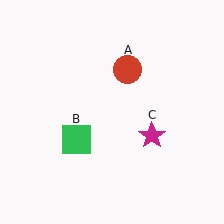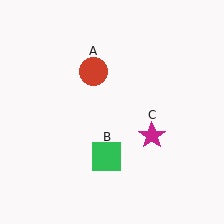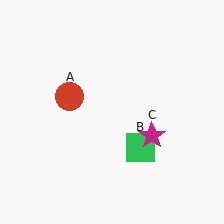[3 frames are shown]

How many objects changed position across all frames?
2 objects changed position: red circle (object A), green square (object B).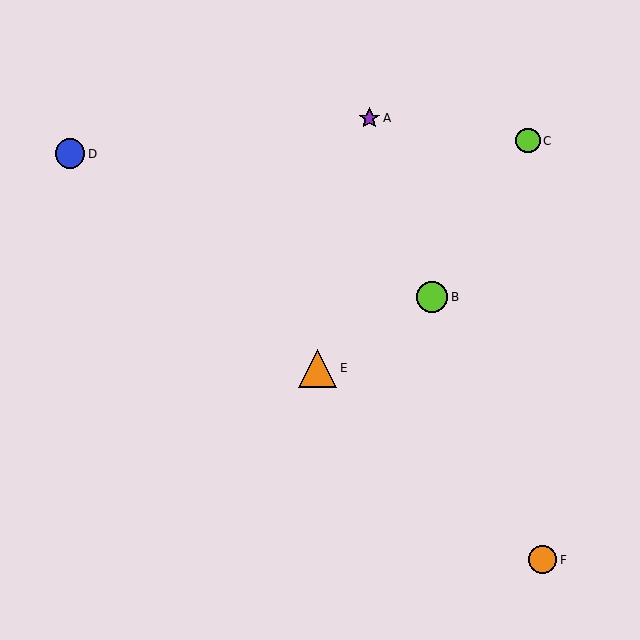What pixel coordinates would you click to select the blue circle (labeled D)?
Click at (70, 154) to select the blue circle D.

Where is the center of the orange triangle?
The center of the orange triangle is at (318, 368).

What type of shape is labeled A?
Shape A is a purple star.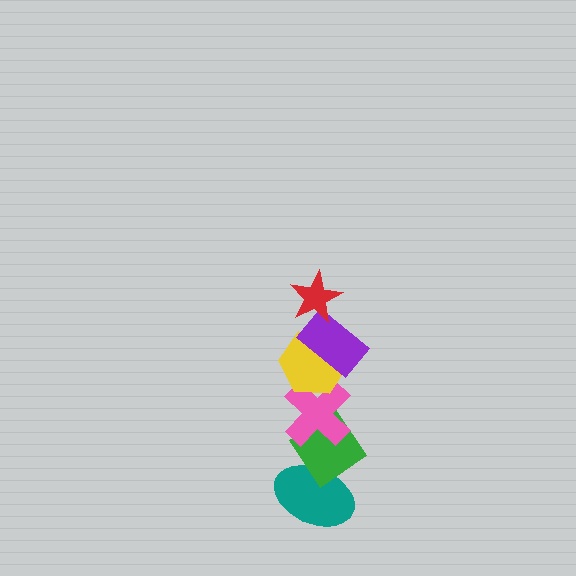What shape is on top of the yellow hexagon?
The purple rectangle is on top of the yellow hexagon.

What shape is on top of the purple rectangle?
The red star is on top of the purple rectangle.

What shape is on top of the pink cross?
The yellow hexagon is on top of the pink cross.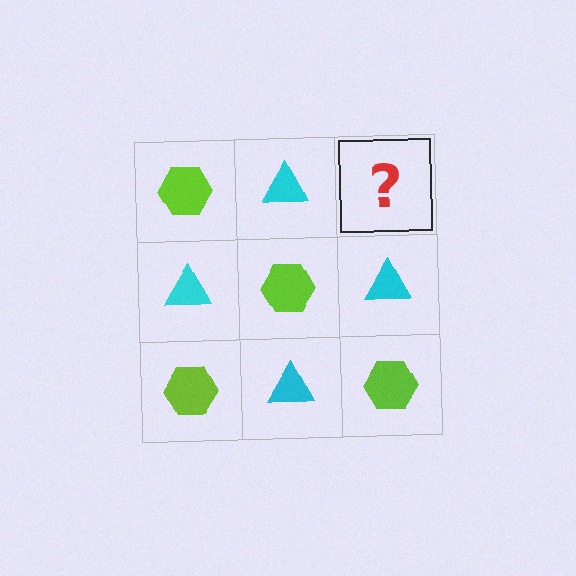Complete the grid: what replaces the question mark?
The question mark should be replaced with a lime hexagon.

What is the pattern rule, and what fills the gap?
The rule is that it alternates lime hexagon and cyan triangle in a checkerboard pattern. The gap should be filled with a lime hexagon.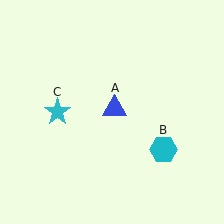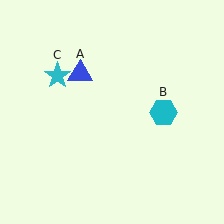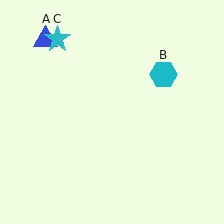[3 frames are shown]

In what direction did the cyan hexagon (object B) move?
The cyan hexagon (object B) moved up.